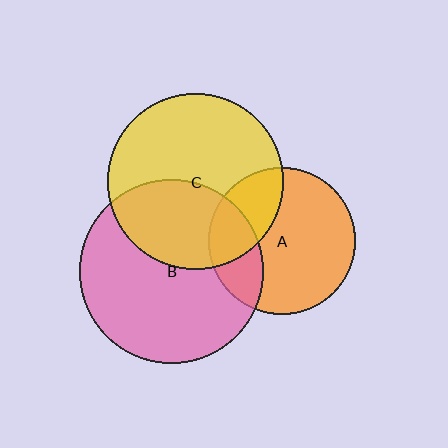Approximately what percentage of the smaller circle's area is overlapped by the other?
Approximately 30%.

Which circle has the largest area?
Circle B (pink).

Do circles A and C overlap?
Yes.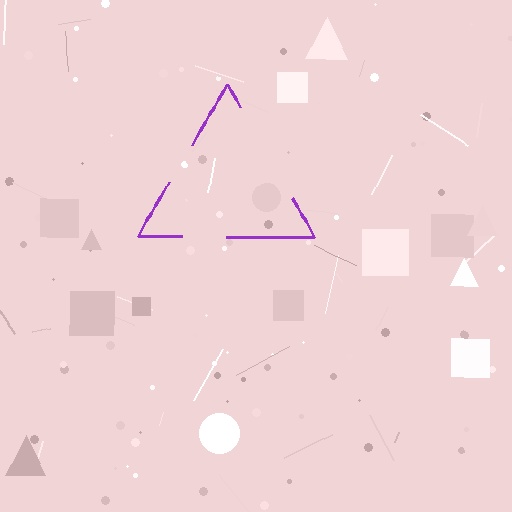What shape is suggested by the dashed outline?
The dashed outline suggests a triangle.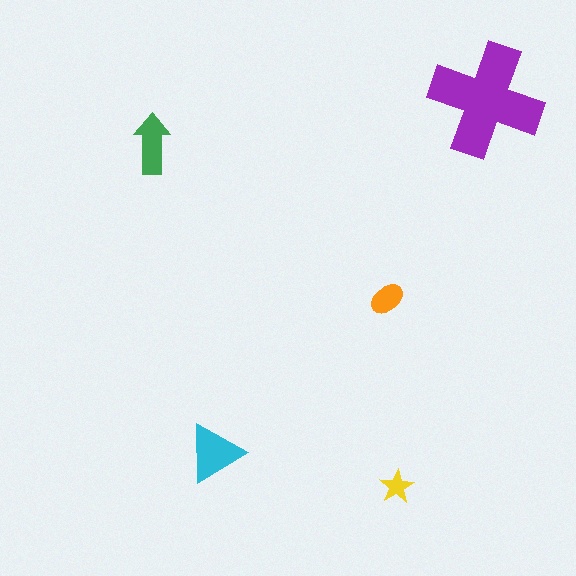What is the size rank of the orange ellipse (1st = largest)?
4th.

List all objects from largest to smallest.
The purple cross, the cyan triangle, the green arrow, the orange ellipse, the yellow star.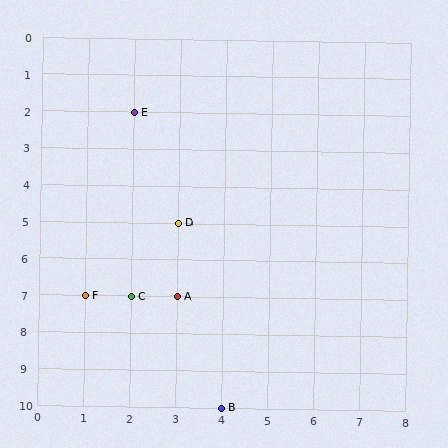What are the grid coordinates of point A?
Point A is at grid coordinates (3, 7).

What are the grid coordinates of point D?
Point D is at grid coordinates (3, 5).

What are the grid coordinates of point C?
Point C is at grid coordinates (2, 7).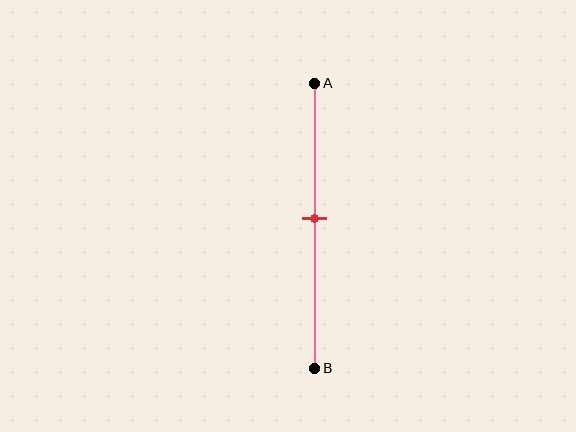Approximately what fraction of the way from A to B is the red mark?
The red mark is approximately 45% of the way from A to B.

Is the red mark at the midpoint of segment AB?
Yes, the mark is approximately at the midpoint.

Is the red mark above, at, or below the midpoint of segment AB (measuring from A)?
The red mark is approximately at the midpoint of segment AB.